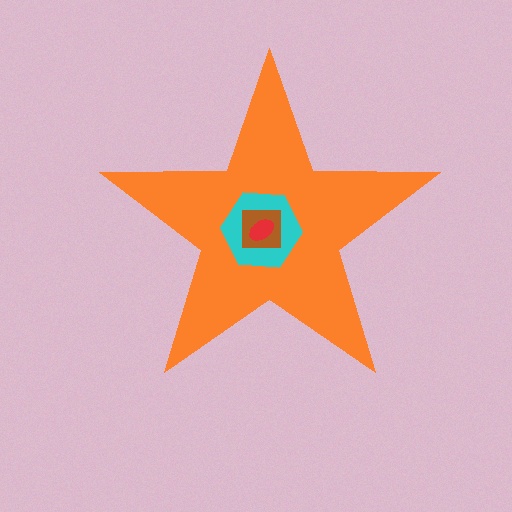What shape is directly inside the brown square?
The red ellipse.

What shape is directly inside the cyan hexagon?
The brown square.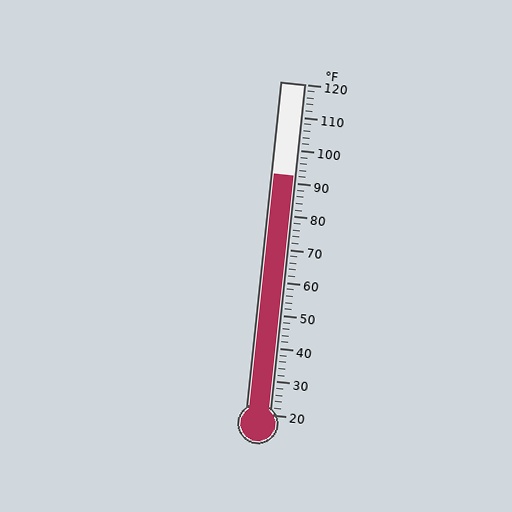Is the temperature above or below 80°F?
The temperature is above 80°F.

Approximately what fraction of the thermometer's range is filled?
The thermometer is filled to approximately 70% of its range.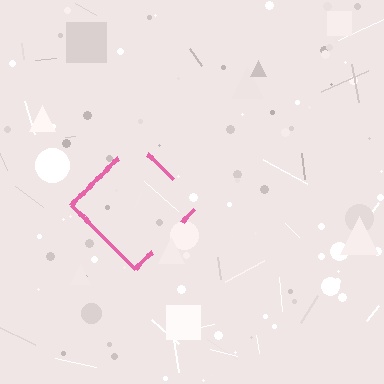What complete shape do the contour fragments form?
The contour fragments form a diamond.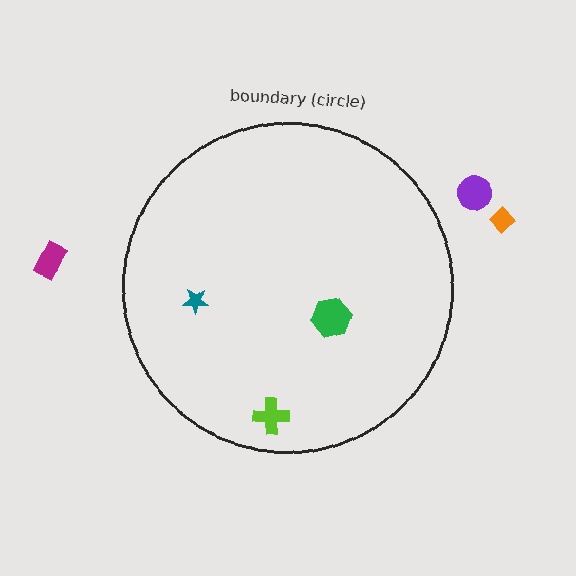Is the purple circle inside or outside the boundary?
Outside.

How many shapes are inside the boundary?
3 inside, 3 outside.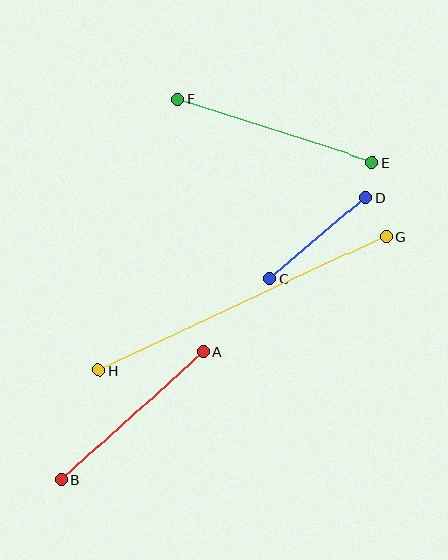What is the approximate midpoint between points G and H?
The midpoint is at approximately (242, 303) pixels.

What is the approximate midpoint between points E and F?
The midpoint is at approximately (275, 131) pixels.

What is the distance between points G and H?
The distance is approximately 318 pixels.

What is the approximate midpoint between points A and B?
The midpoint is at approximately (132, 416) pixels.